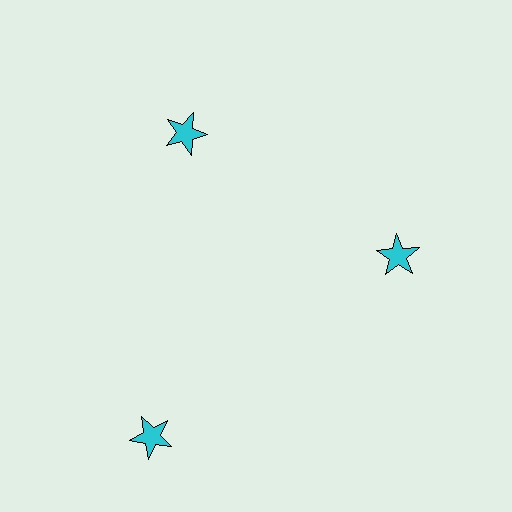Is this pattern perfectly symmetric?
No. The 3 cyan stars are arranged in a ring, but one element near the 7 o'clock position is pushed outward from the center, breaking the 3-fold rotational symmetry.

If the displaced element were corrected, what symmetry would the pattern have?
It would have 3-fold rotational symmetry — the pattern would map onto itself every 120 degrees.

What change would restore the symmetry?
The symmetry would be restored by moving it inward, back onto the ring so that all 3 stars sit at equal angles and equal distance from the center.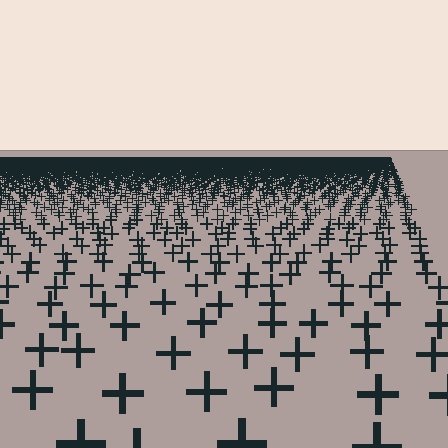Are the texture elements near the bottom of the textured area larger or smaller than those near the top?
Larger. Near the bottom, elements are closer to the viewer and appear at a bigger on-screen size.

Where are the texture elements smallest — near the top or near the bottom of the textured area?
Near the top.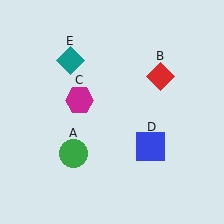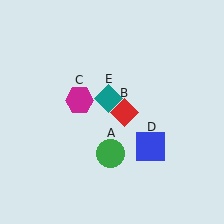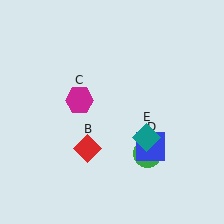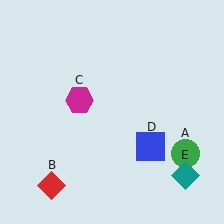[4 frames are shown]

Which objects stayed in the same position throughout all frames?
Magenta hexagon (object C) and blue square (object D) remained stationary.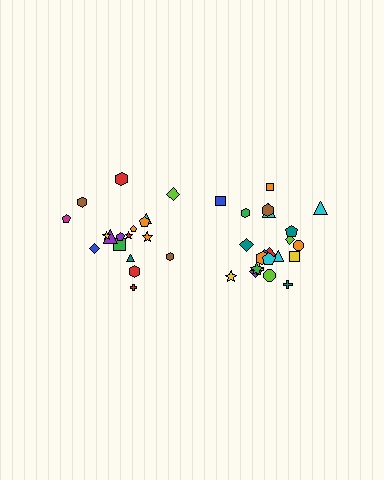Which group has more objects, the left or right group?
The right group.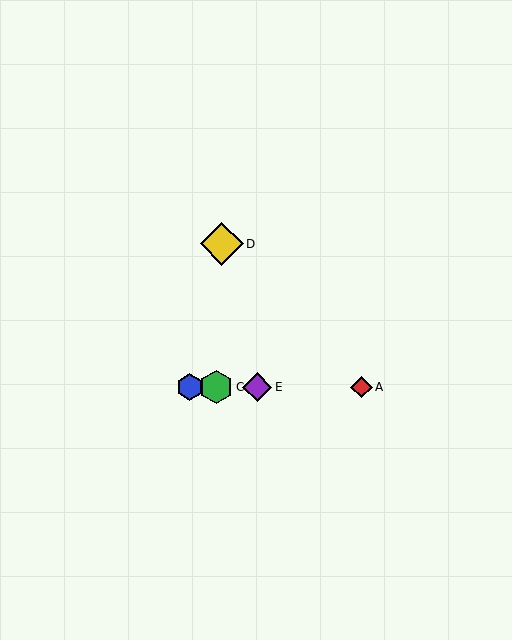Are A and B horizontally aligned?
Yes, both are at y≈387.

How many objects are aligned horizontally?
4 objects (A, B, C, E) are aligned horizontally.